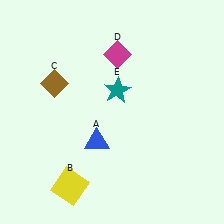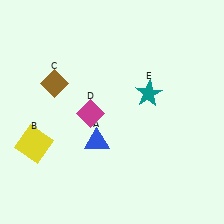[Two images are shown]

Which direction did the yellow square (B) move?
The yellow square (B) moved up.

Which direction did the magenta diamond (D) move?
The magenta diamond (D) moved down.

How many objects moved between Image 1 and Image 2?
3 objects moved between the two images.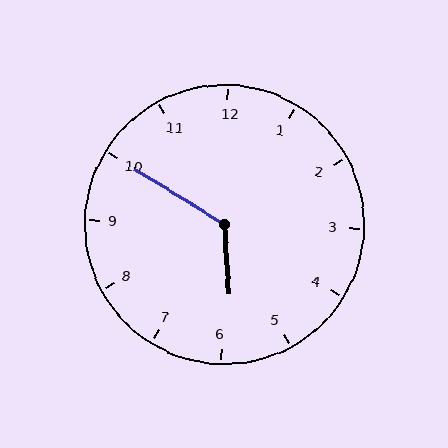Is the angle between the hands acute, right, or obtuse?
It is obtuse.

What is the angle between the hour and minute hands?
Approximately 125 degrees.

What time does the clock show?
5:50.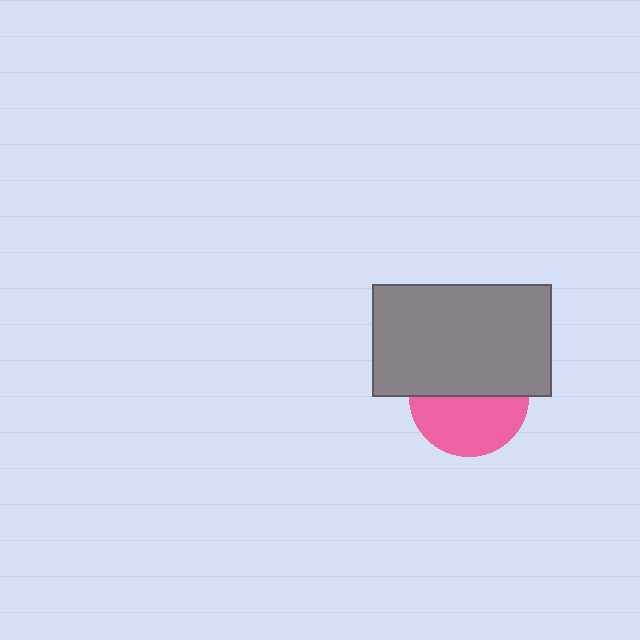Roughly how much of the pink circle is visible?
About half of it is visible (roughly 50%).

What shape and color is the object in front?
The object in front is a gray rectangle.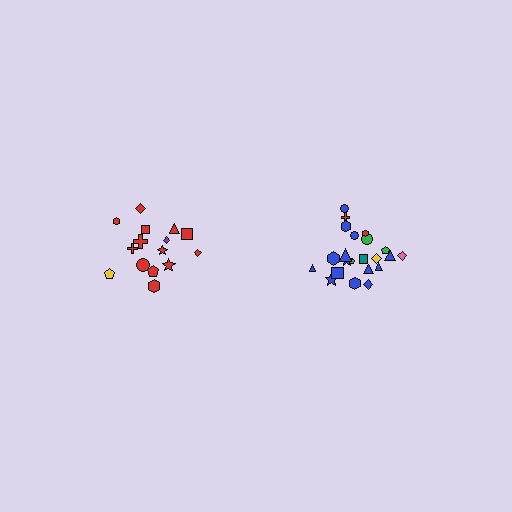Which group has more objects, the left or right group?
The right group.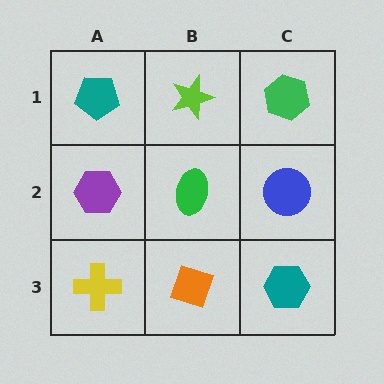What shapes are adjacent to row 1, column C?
A blue circle (row 2, column C), a lime star (row 1, column B).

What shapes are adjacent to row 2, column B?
A lime star (row 1, column B), an orange diamond (row 3, column B), a purple hexagon (row 2, column A), a blue circle (row 2, column C).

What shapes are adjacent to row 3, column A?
A purple hexagon (row 2, column A), an orange diamond (row 3, column B).